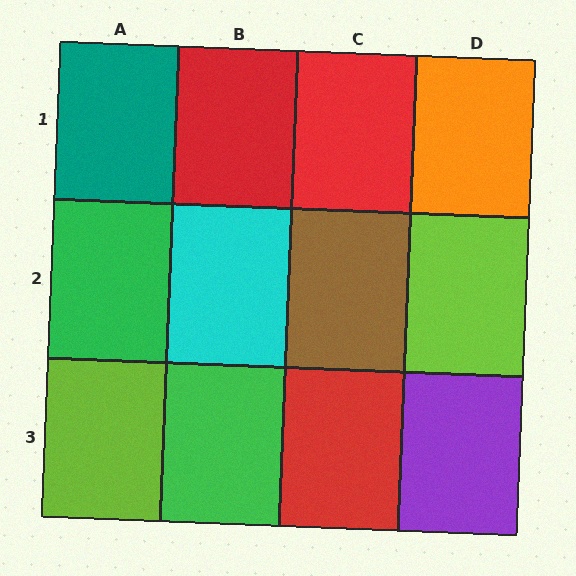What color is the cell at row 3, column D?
Purple.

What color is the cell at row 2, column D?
Lime.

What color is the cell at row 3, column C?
Red.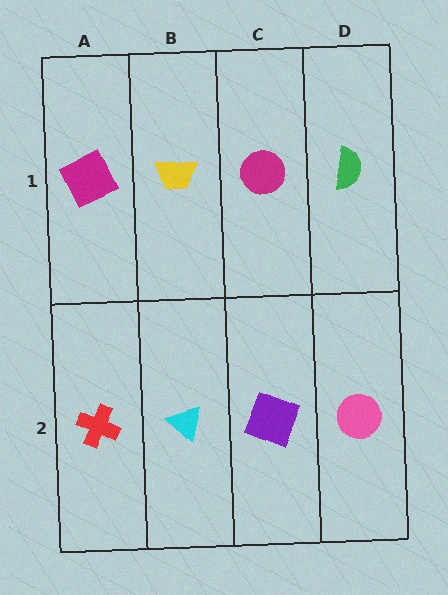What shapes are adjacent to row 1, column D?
A pink circle (row 2, column D), a magenta circle (row 1, column C).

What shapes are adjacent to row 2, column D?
A green semicircle (row 1, column D), a purple square (row 2, column C).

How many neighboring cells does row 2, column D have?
2.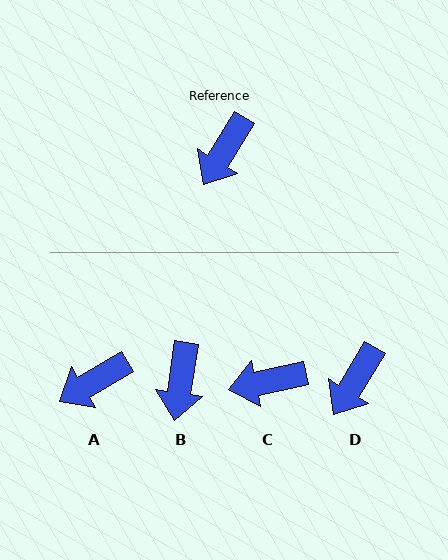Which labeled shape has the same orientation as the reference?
D.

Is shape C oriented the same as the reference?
No, it is off by about 47 degrees.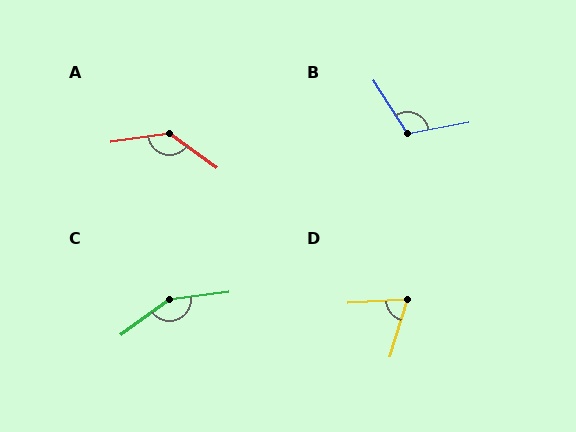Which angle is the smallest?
D, at approximately 69 degrees.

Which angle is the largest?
C, at approximately 151 degrees.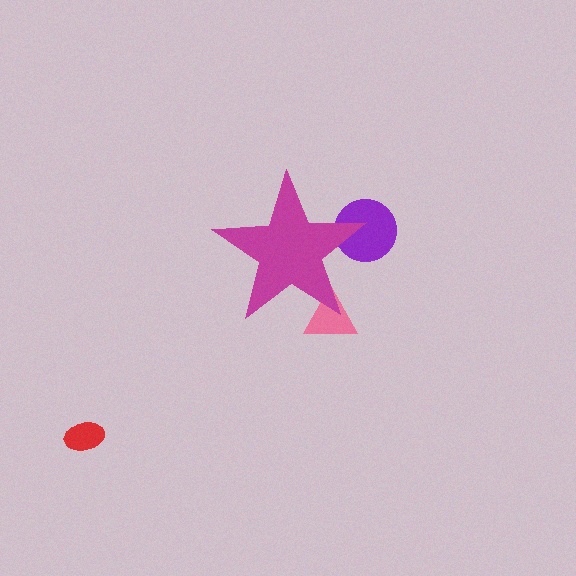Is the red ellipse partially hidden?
No, the red ellipse is fully visible.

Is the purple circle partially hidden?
Yes, the purple circle is partially hidden behind the magenta star.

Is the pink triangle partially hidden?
Yes, the pink triangle is partially hidden behind the magenta star.